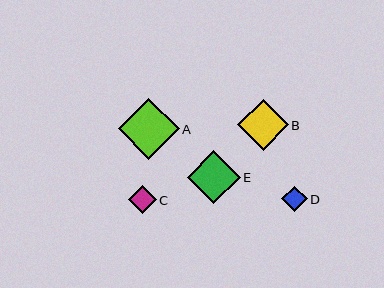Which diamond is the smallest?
Diamond D is the smallest with a size of approximately 25 pixels.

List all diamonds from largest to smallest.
From largest to smallest: A, E, B, C, D.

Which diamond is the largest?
Diamond A is the largest with a size of approximately 61 pixels.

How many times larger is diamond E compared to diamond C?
Diamond E is approximately 1.9 times the size of diamond C.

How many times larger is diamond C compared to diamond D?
Diamond C is approximately 1.1 times the size of diamond D.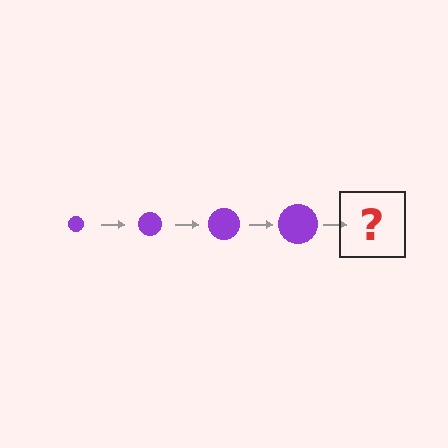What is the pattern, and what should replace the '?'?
The pattern is that the circle gets progressively larger each step. The '?' should be a purple circle, larger than the previous one.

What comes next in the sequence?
The next element should be a purple circle, larger than the previous one.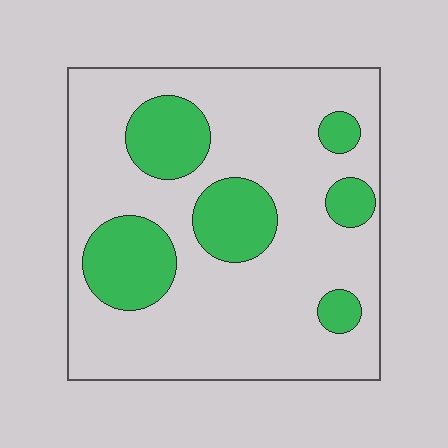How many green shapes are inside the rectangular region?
6.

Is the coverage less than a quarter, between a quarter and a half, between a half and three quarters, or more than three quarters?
Less than a quarter.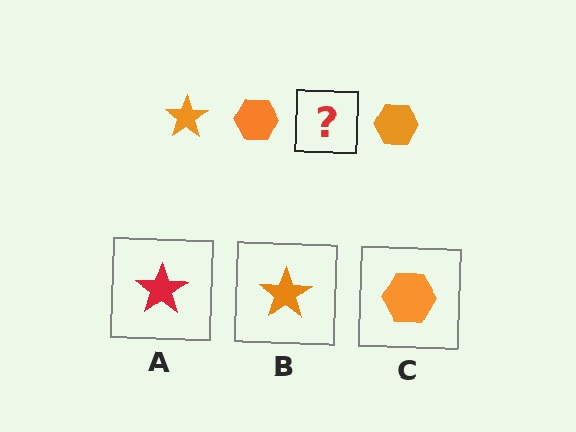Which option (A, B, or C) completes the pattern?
B.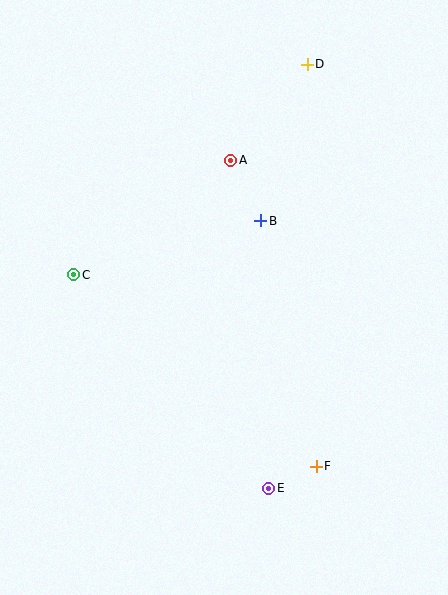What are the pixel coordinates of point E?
Point E is at (269, 488).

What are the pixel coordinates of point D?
Point D is at (307, 64).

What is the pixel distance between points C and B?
The distance between C and B is 195 pixels.